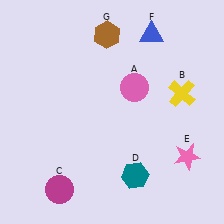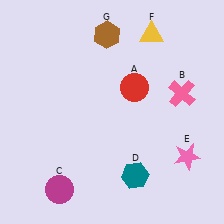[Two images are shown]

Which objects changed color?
A changed from pink to red. B changed from yellow to pink. F changed from blue to yellow.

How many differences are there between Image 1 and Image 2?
There are 3 differences between the two images.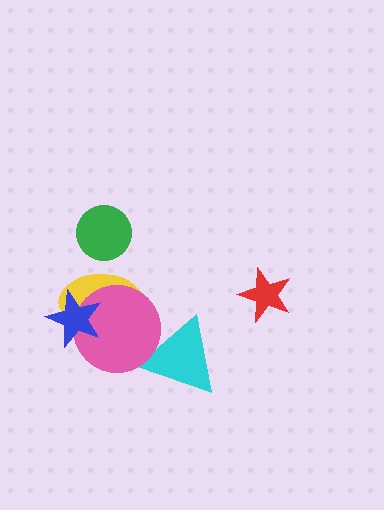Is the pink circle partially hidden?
Yes, it is partially covered by another shape.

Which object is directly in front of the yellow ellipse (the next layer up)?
The pink circle is directly in front of the yellow ellipse.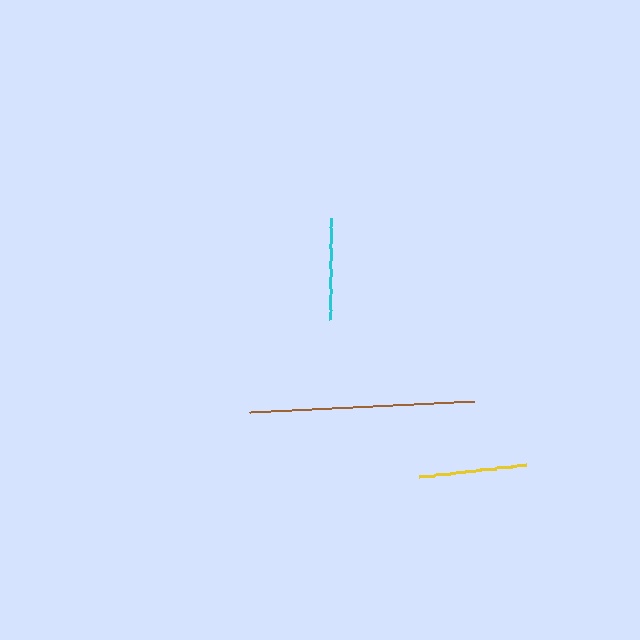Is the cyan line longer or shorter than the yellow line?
The yellow line is longer than the cyan line.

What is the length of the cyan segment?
The cyan segment is approximately 101 pixels long.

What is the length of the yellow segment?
The yellow segment is approximately 108 pixels long.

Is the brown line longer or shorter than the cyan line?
The brown line is longer than the cyan line.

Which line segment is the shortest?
The cyan line is the shortest at approximately 101 pixels.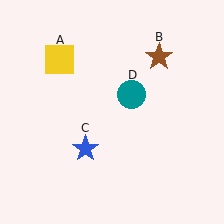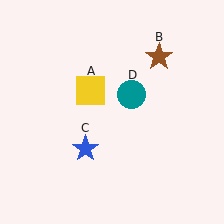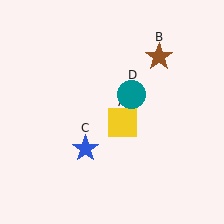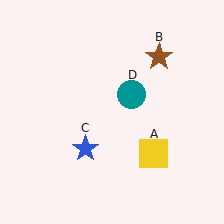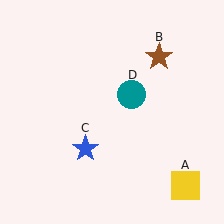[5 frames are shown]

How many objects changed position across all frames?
1 object changed position: yellow square (object A).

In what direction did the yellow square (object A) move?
The yellow square (object A) moved down and to the right.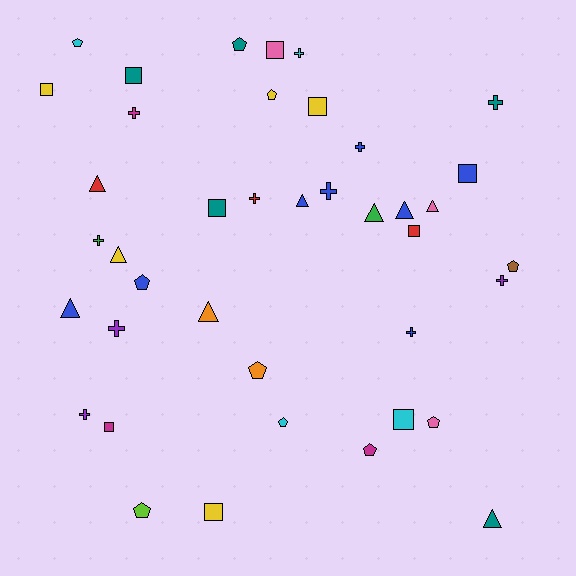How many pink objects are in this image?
There are 3 pink objects.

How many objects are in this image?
There are 40 objects.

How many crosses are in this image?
There are 11 crosses.